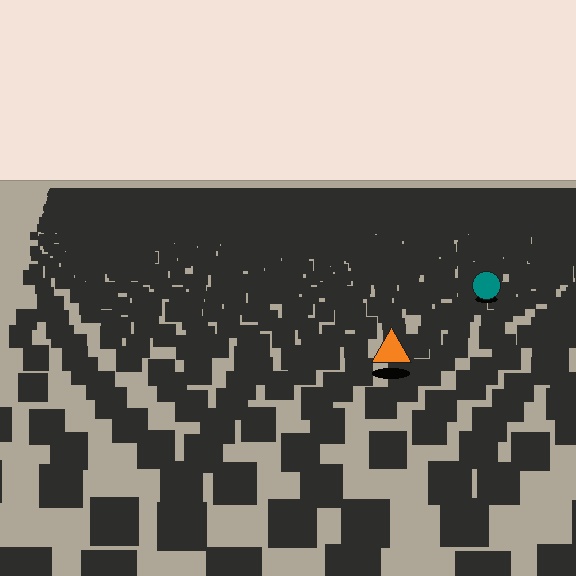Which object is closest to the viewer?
The orange triangle is closest. The texture marks near it are larger and more spread out.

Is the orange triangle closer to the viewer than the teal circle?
Yes. The orange triangle is closer — you can tell from the texture gradient: the ground texture is coarser near it.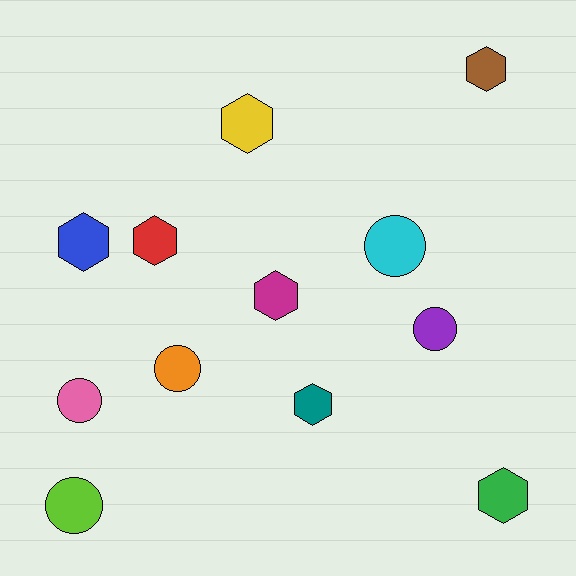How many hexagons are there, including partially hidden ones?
There are 7 hexagons.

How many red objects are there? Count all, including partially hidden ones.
There is 1 red object.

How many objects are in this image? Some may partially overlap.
There are 12 objects.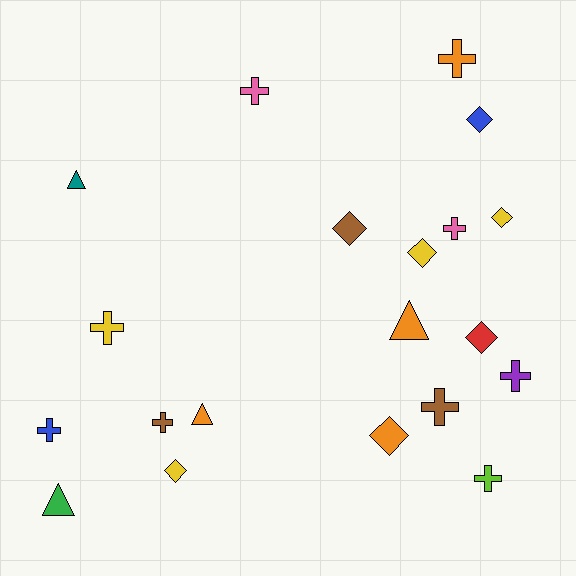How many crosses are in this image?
There are 9 crosses.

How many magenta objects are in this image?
There are no magenta objects.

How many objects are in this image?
There are 20 objects.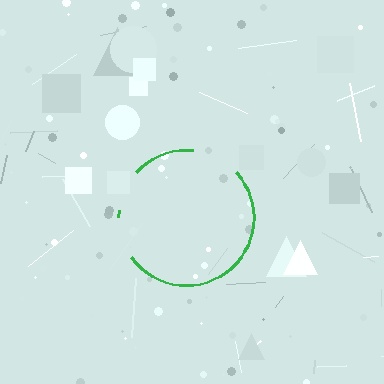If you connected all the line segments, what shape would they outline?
They would outline a circle.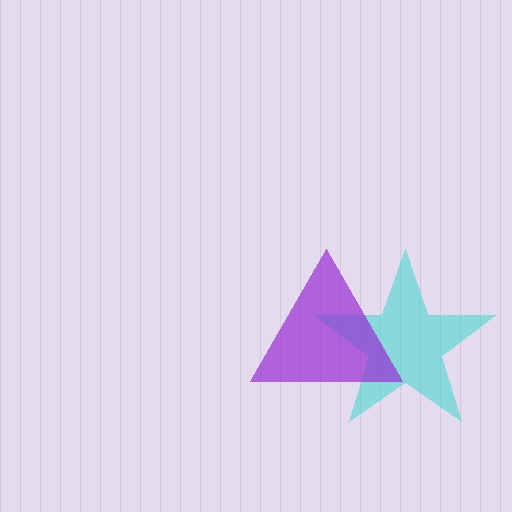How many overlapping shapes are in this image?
There are 2 overlapping shapes in the image.